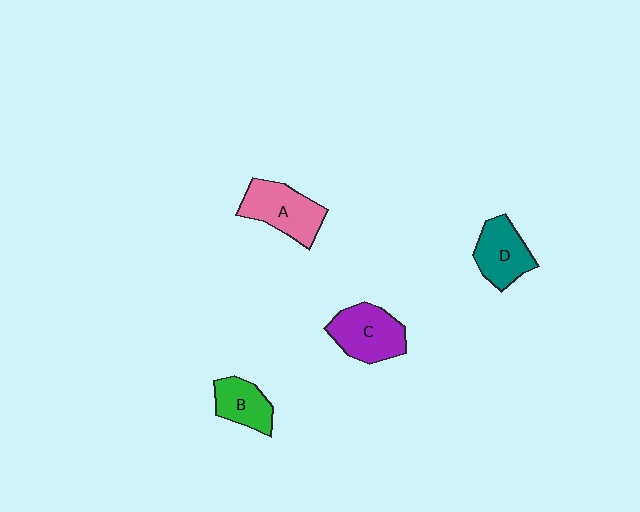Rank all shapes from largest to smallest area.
From largest to smallest: C (purple), A (pink), D (teal), B (green).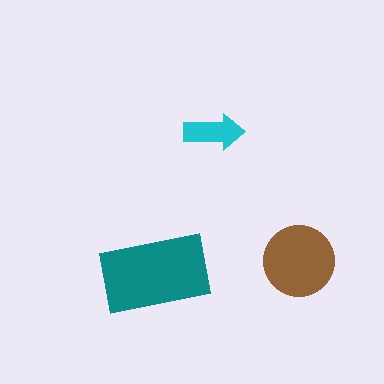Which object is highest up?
The cyan arrow is topmost.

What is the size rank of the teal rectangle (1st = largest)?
1st.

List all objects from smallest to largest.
The cyan arrow, the brown circle, the teal rectangle.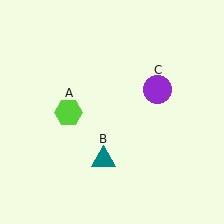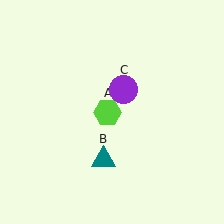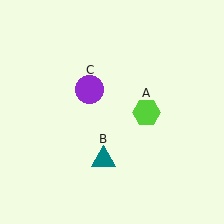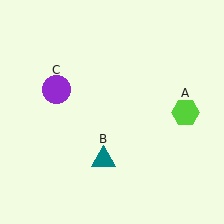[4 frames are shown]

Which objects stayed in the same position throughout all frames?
Teal triangle (object B) remained stationary.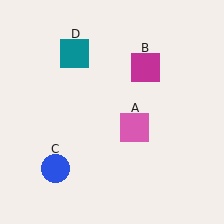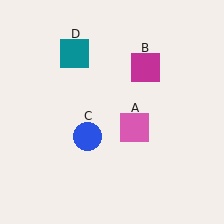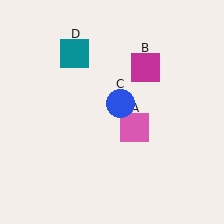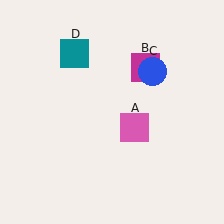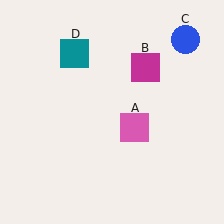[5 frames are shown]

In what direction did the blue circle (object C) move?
The blue circle (object C) moved up and to the right.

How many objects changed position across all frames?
1 object changed position: blue circle (object C).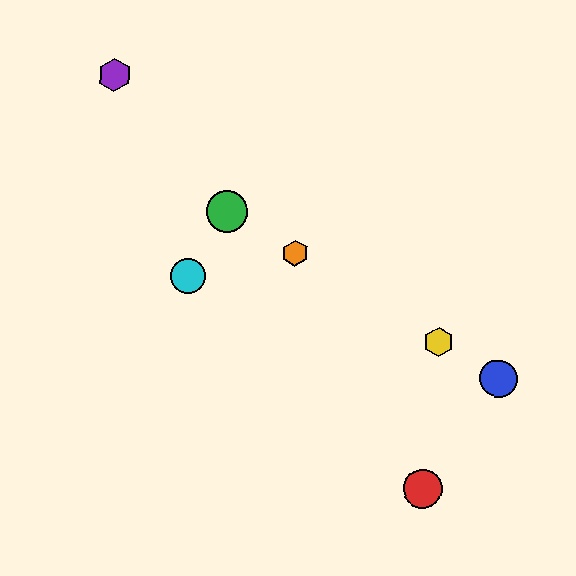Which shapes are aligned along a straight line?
The blue circle, the green circle, the yellow hexagon, the orange hexagon are aligned along a straight line.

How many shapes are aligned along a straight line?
4 shapes (the blue circle, the green circle, the yellow hexagon, the orange hexagon) are aligned along a straight line.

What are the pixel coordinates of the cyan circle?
The cyan circle is at (188, 276).